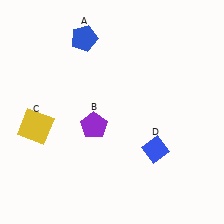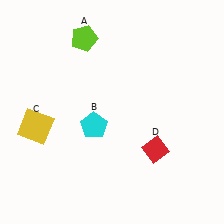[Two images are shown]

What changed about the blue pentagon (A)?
In Image 1, A is blue. In Image 2, it changed to lime.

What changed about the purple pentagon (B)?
In Image 1, B is purple. In Image 2, it changed to cyan.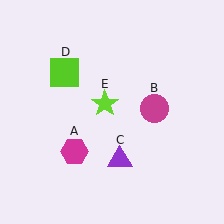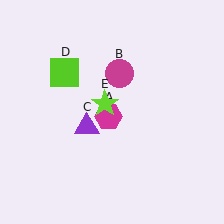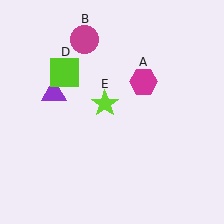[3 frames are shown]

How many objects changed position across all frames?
3 objects changed position: magenta hexagon (object A), magenta circle (object B), purple triangle (object C).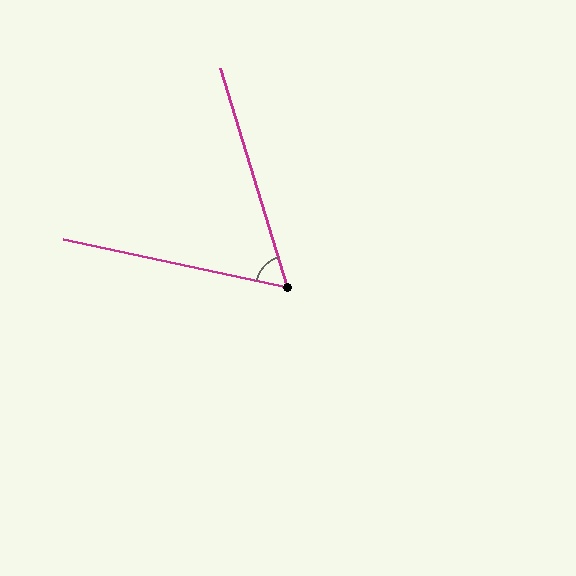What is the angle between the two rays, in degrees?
Approximately 61 degrees.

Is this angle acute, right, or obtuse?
It is acute.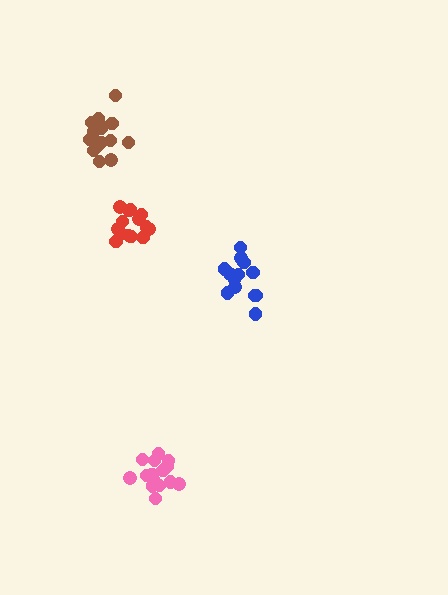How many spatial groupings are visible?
There are 4 spatial groupings.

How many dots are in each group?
Group 1: 16 dots, Group 2: 15 dots, Group 3: 13 dots, Group 4: 14 dots (58 total).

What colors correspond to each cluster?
The clusters are colored: pink, brown, blue, red.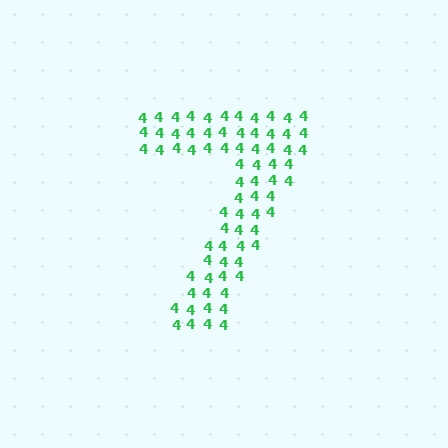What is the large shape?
The large shape is the digit 7.